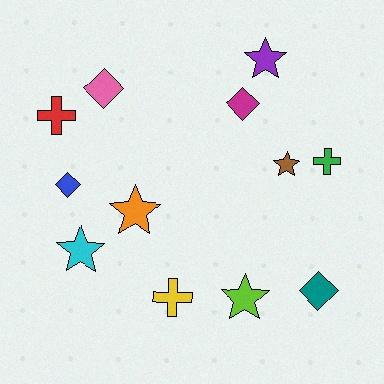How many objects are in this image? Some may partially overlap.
There are 12 objects.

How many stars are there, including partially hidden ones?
There are 5 stars.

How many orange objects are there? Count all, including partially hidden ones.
There is 1 orange object.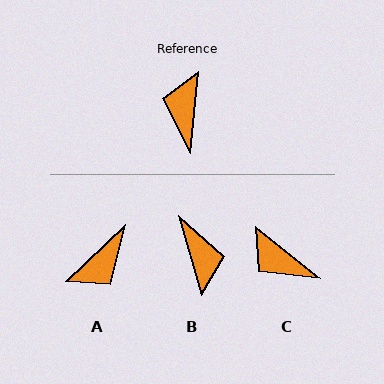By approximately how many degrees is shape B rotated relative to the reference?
Approximately 158 degrees clockwise.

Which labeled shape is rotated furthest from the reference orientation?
B, about 158 degrees away.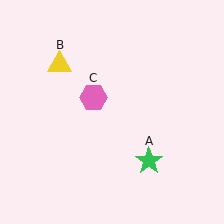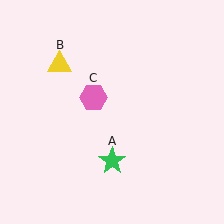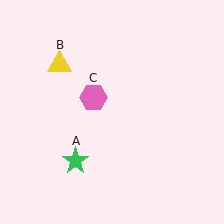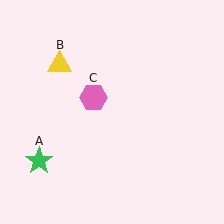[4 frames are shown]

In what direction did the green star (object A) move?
The green star (object A) moved left.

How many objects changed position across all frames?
1 object changed position: green star (object A).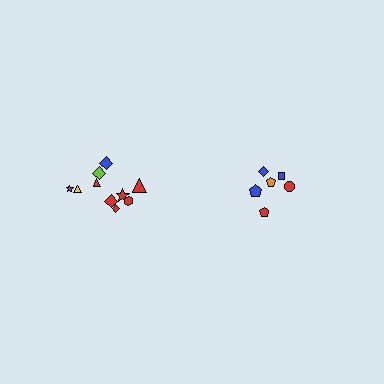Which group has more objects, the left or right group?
The left group.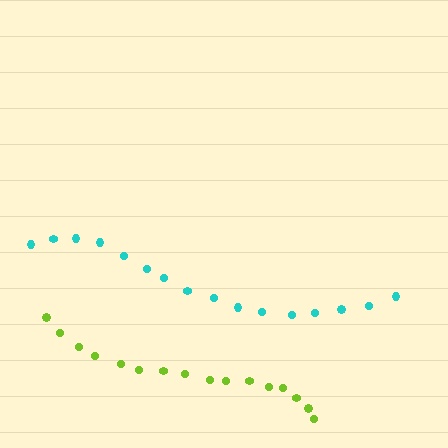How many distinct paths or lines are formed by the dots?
There are 2 distinct paths.